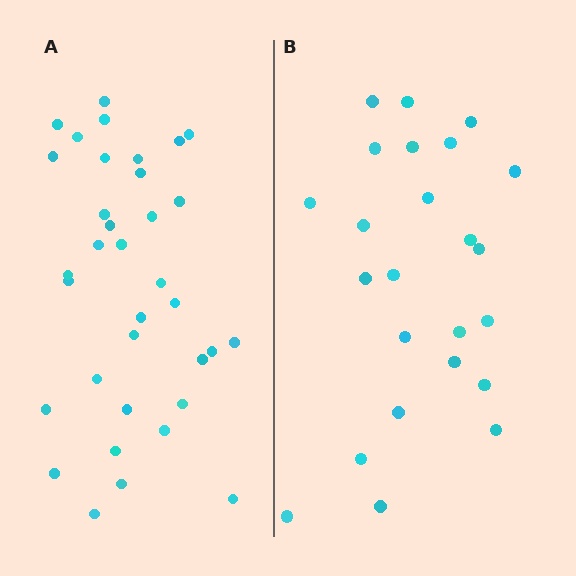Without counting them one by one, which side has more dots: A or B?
Region A (the left region) has more dots.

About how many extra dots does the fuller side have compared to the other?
Region A has roughly 12 or so more dots than region B.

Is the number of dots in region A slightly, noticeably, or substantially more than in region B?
Region A has substantially more. The ratio is roughly 1.5 to 1.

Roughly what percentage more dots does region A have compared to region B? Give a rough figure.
About 45% more.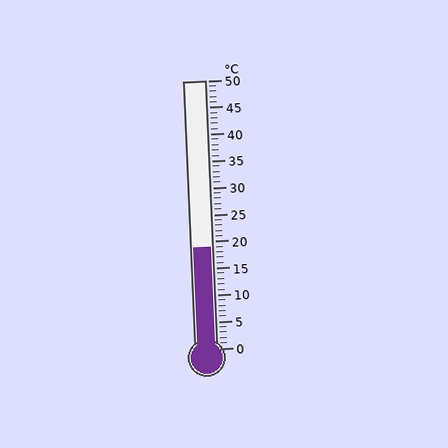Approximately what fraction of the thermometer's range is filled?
The thermometer is filled to approximately 40% of its range.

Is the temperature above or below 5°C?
The temperature is above 5°C.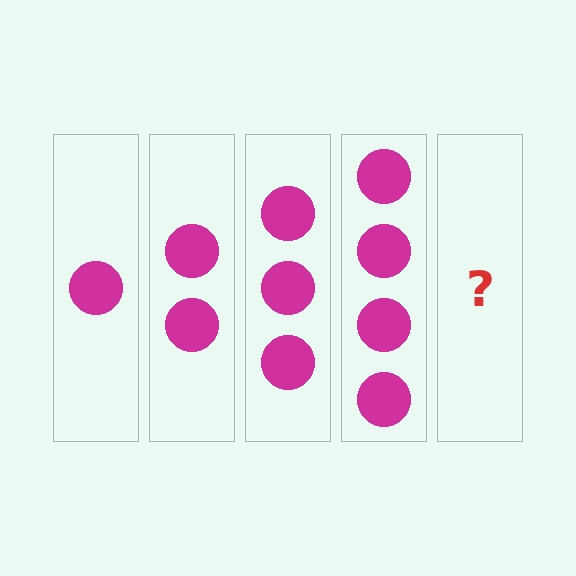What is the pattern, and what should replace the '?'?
The pattern is that each step adds one more circle. The '?' should be 5 circles.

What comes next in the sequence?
The next element should be 5 circles.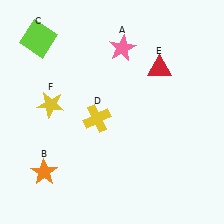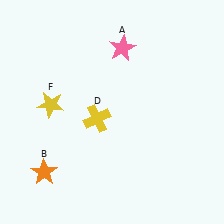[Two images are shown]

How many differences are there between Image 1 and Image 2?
There are 2 differences between the two images.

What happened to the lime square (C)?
The lime square (C) was removed in Image 2. It was in the top-left area of Image 1.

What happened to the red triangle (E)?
The red triangle (E) was removed in Image 2. It was in the top-right area of Image 1.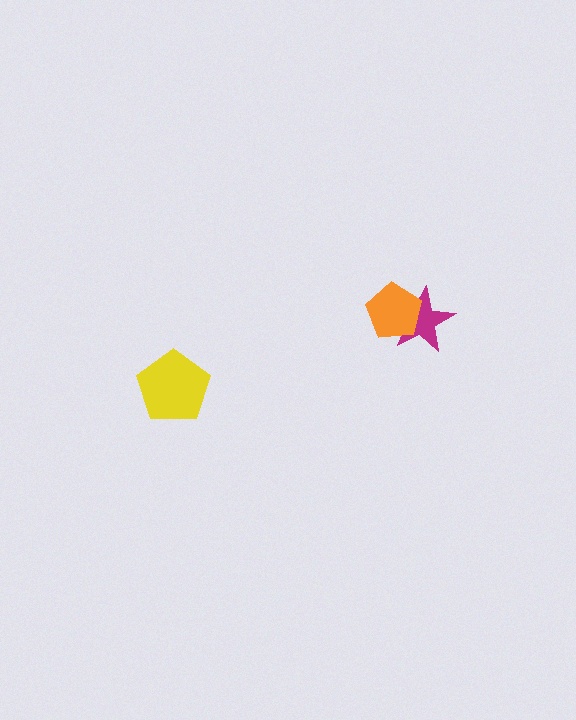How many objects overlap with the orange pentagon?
1 object overlaps with the orange pentagon.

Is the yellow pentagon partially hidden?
No, no other shape covers it.